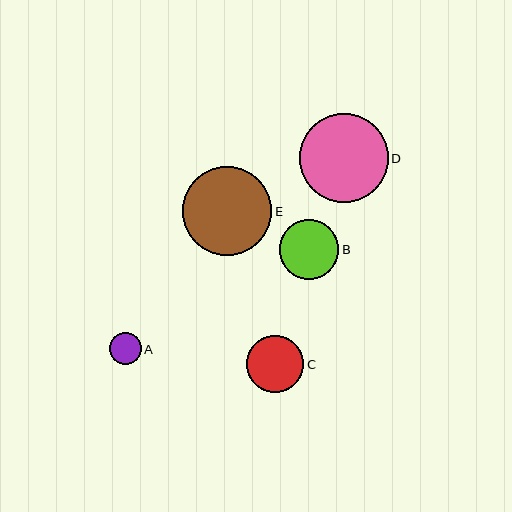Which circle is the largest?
Circle E is the largest with a size of approximately 89 pixels.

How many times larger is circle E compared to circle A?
Circle E is approximately 2.8 times the size of circle A.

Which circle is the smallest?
Circle A is the smallest with a size of approximately 32 pixels.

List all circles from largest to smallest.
From largest to smallest: E, D, B, C, A.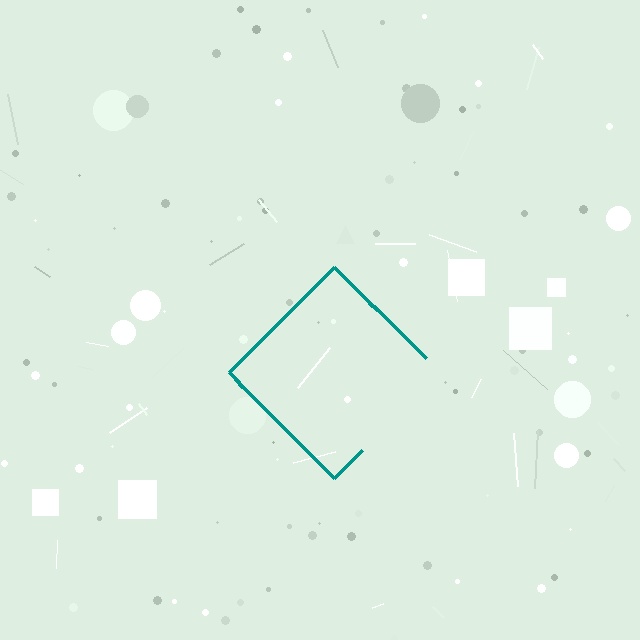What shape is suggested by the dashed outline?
The dashed outline suggests a diamond.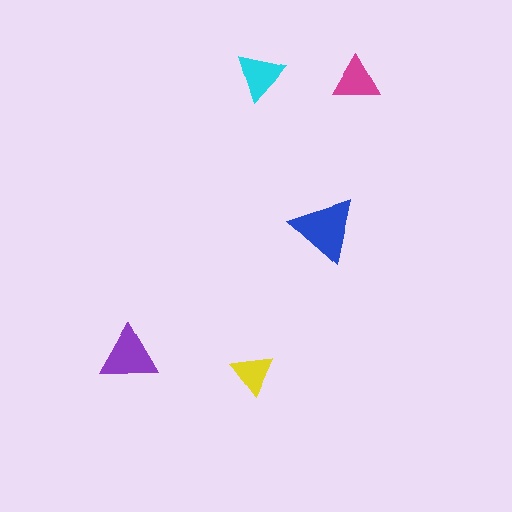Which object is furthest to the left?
The purple triangle is leftmost.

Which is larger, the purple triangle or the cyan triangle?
The purple one.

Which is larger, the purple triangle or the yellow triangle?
The purple one.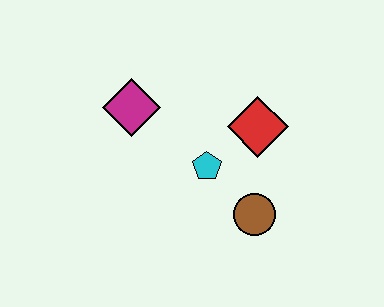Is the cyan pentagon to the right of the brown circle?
No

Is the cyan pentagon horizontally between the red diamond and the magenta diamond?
Yes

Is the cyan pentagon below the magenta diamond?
Yes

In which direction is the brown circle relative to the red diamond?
The brown circle is below the red diamond.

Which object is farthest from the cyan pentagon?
The magenta diamond is farthest from the cyan pentagon.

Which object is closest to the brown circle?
The cyan pentagon is closest to the brown circle.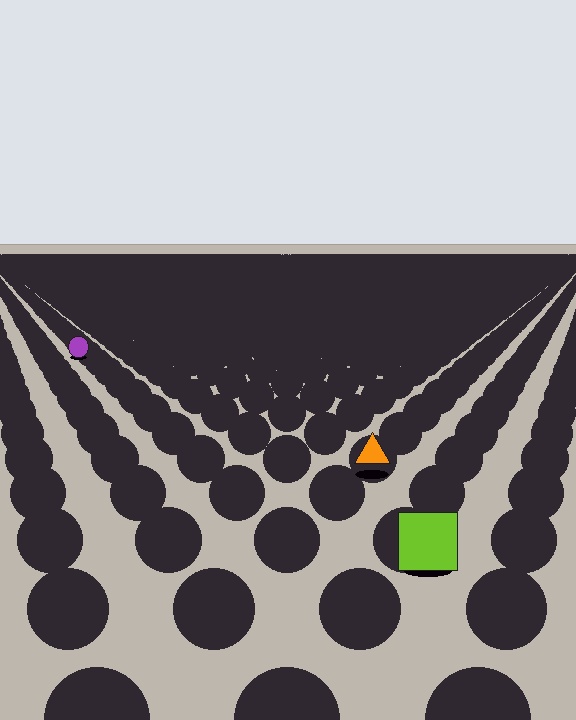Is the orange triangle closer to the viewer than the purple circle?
Yes. The orange triangle is closer — you can tell from the texture gradient: the ground texture is coarser near it.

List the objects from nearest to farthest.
From nearest to farthest: the lime square, the orange triangle, the purple circle.